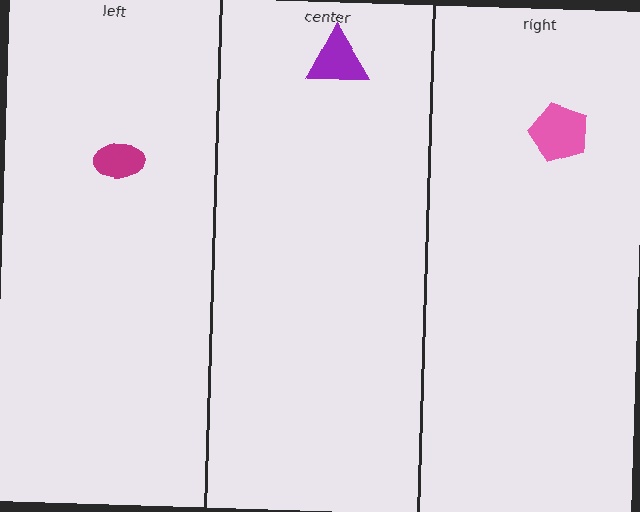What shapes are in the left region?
The magenta ellipse.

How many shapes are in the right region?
1.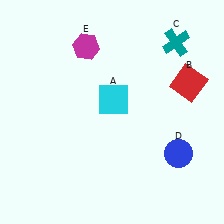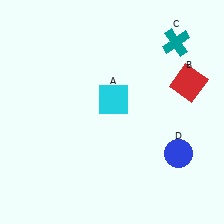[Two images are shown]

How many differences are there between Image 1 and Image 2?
There is 1 difference between the two images.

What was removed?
The magenta hexagon (E) was removed in Image 2.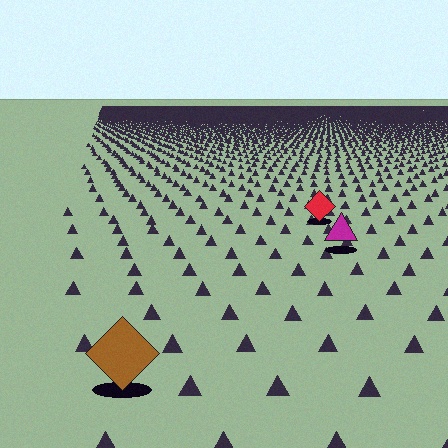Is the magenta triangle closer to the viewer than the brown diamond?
No. The brown diamond is closer — you can tell from the texture gradient: the ground texture is coarser near it.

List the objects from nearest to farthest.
From nearest to farthest: the brown diamond, the magenta triangle, the red diamond.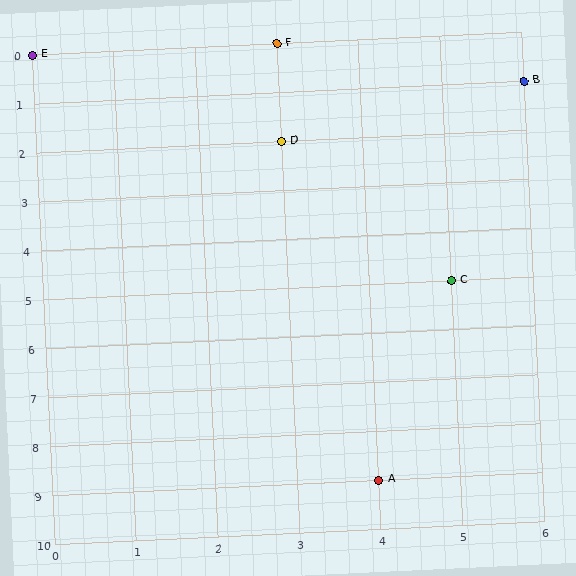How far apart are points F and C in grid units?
Points F and C are 2 columns and 5 rows apart (about 5.4 grid units diagonally).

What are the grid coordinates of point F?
Point F is at grid coordinates (3, 0).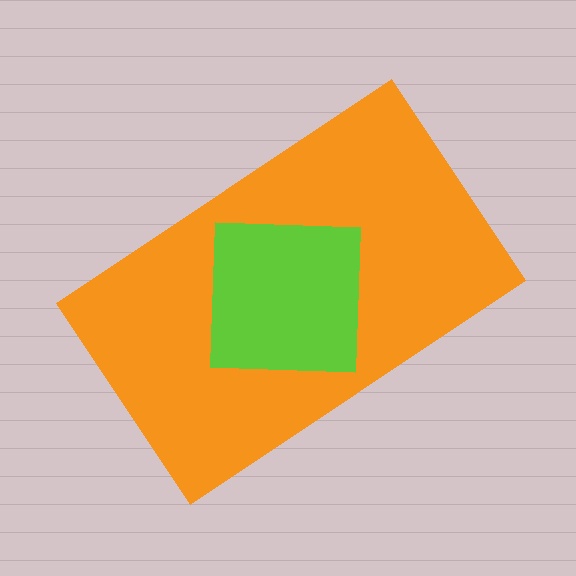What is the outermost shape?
The orange rectangle.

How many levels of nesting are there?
2.